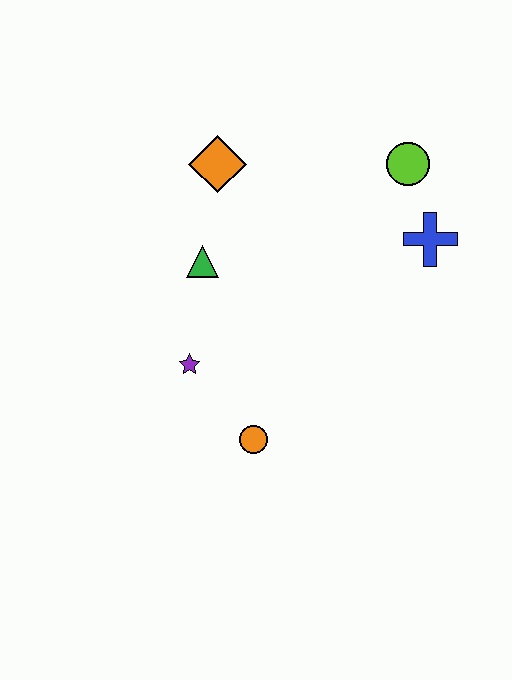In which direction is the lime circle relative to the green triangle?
The lime circle is to the right of the green triangle.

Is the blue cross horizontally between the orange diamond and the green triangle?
No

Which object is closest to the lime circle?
The blue cross is closest to the lime circle.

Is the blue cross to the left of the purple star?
No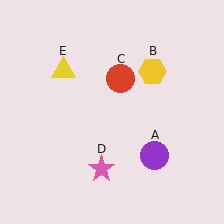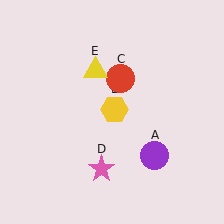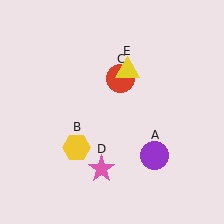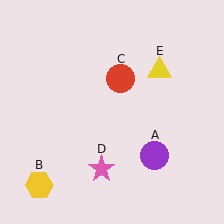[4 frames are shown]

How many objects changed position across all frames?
2 objects changed position: yellow hexagon (object B), yellow triangle (object E).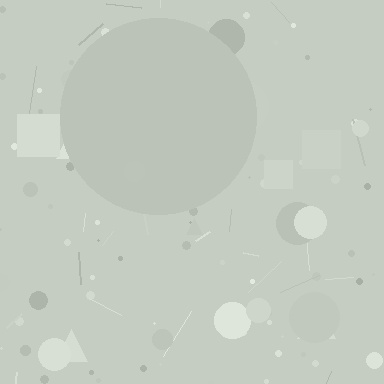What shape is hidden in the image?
A circle is hidden in the image.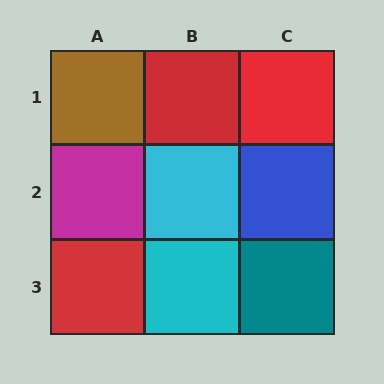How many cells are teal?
1 cell is teal.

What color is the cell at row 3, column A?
Red.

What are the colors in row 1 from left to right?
Brown, red, red.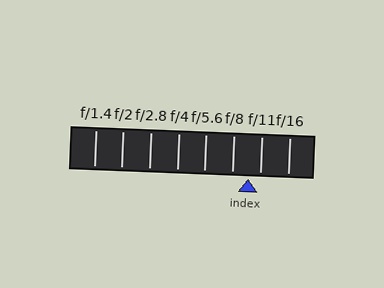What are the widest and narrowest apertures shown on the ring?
The widest aperture shown is f/1.4 and the narrowest is f/16.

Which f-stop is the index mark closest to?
The index mark is closest to f/11.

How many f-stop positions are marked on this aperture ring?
There are 8 f-stop positions marked.